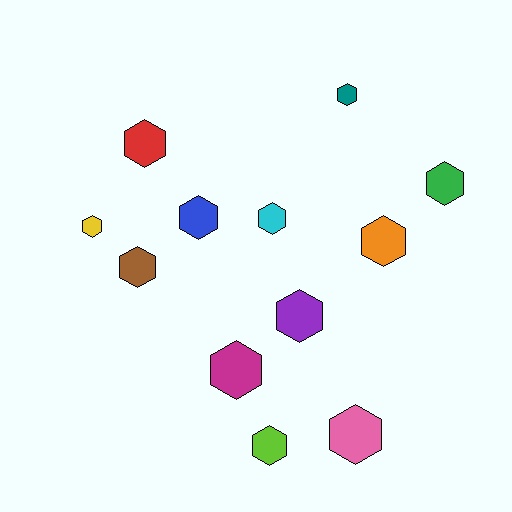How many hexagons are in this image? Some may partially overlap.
There are 12 hexagons.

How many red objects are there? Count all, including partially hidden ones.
There is 1 red object.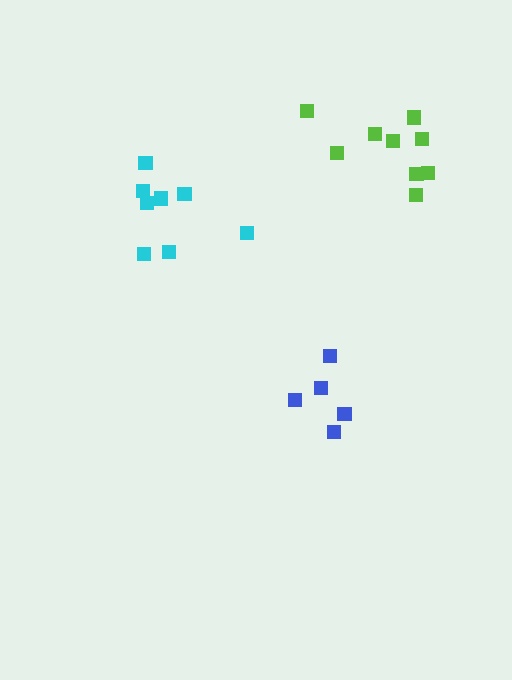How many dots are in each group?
Group 1: 5 dots, Group 2: 8 dots, Group 3: 9 dots (22 total).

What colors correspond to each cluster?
The clusters are colored: blue, cyan, lime.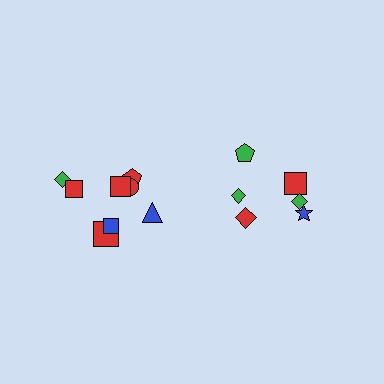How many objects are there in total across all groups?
There are 14 objects.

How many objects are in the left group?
There are 8 objects.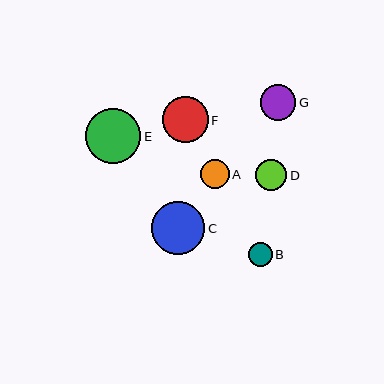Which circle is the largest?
Circle E is the largest with a size of approximately 55 pixels.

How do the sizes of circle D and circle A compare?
Circle D and circle A are approximately the same size.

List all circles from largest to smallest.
From largest to smallest: E, C, F, G, D, A, B.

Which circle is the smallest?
Circle B is the smallest with a size of approximately 24 pixels.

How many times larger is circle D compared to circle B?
Circle D is approximately 1.3 times the size of circle B.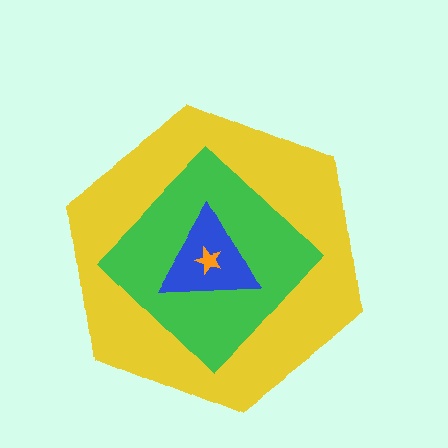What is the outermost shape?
The yellow hexagon.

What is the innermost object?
The orange star.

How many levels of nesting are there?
4.